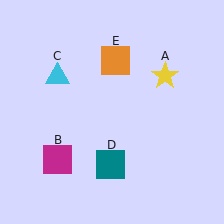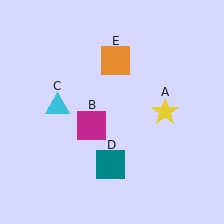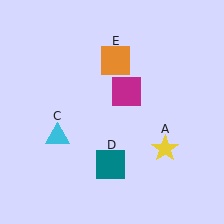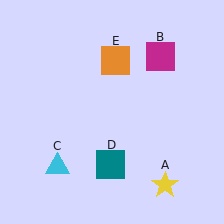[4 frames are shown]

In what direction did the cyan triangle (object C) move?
The cyan triangle (object C) moved down.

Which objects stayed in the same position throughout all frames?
Teal square (object D) and orange square (object E) remained stationary.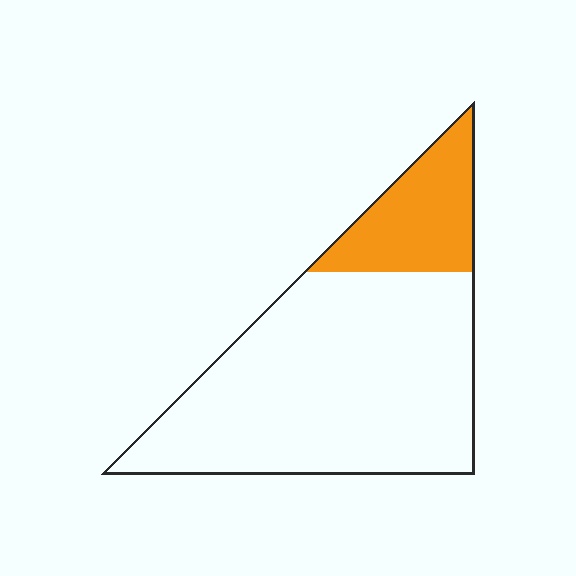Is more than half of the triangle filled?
No.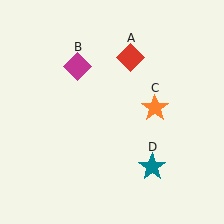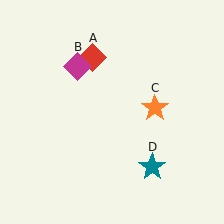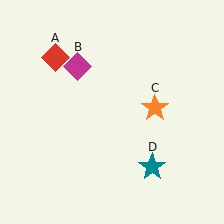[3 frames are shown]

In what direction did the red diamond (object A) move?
The red diamond (object A) moved left.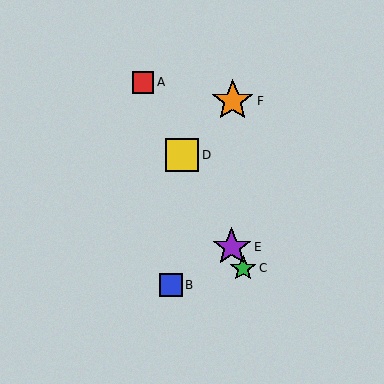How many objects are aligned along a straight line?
4 objects (A, C, D, E) are aligned along a straight line.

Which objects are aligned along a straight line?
Objects A, C, D, E are aligned along a straight line.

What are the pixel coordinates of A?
Object A is at (143, 82).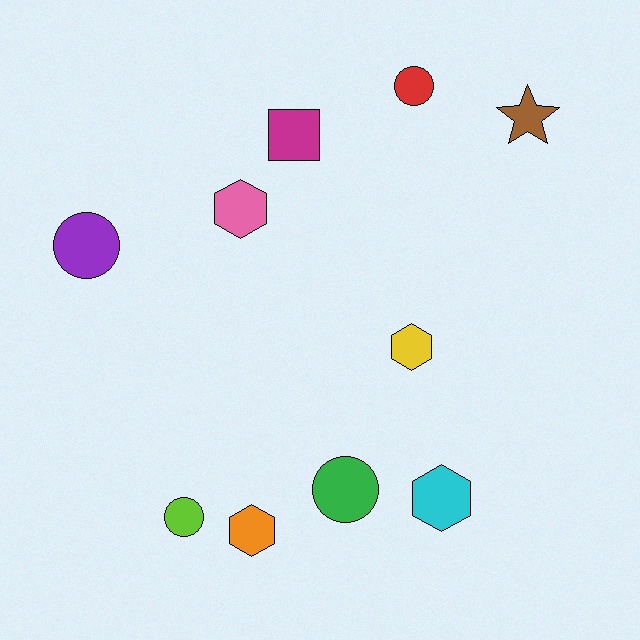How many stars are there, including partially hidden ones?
There is 1 star.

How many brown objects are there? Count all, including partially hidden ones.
There is 1 brown object.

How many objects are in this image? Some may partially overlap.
There are 10 objects.